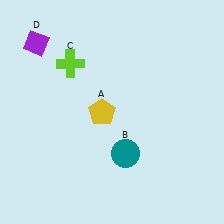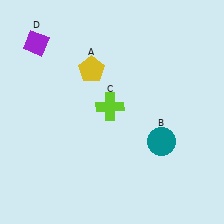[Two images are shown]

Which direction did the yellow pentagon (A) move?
The yellow pentagon (A) moved up.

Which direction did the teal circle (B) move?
The teal circle (B) moved right.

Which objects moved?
The objects that moved are: the yellow pentagon (A), the teal circle (B), the lime cross (C).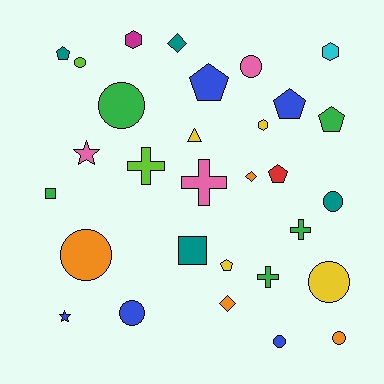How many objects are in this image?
There are 30 objects.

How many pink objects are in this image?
There are 3 pink objects.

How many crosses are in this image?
There are 4 crosses.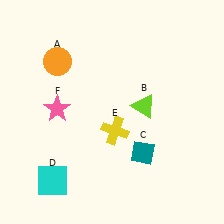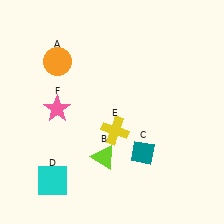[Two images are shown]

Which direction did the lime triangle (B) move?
The lime triangle (B) moved down.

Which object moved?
The lime triangle (B) moved down.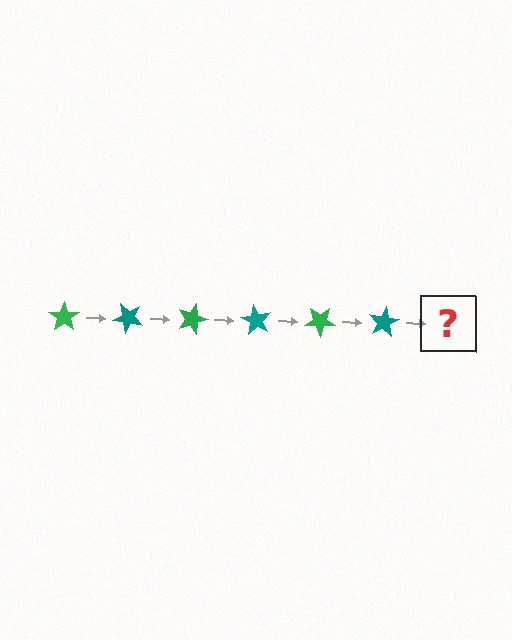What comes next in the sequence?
The next element should be a green star, rotated 270 degrees from the start.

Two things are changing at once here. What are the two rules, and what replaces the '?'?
The two rules are that it rotates 45 degrees each step and the color cycles through green and teal. The '?' should be a green star, rotated 270 degrees from the start.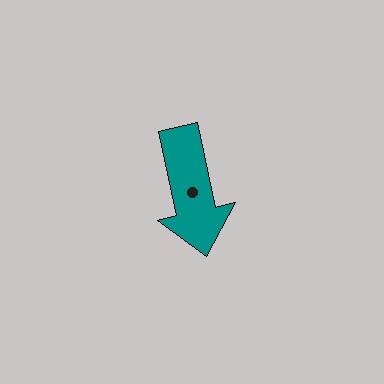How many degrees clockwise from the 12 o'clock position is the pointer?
Approximately 168 degrees.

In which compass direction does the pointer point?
South.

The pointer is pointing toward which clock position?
Roughly 6 o'clock.